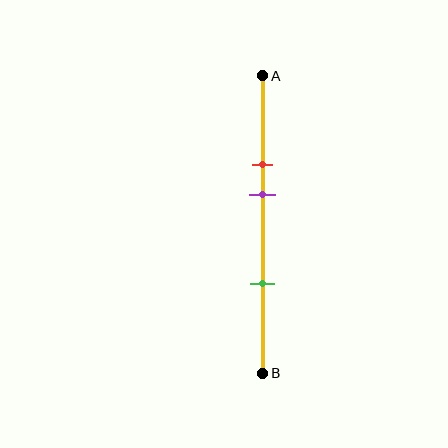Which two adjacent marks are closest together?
The red and purple marks are the closest adjacent pair.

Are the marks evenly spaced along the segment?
No, the marks are not evenly spaced.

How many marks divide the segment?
There are 3 marks dividing the segment.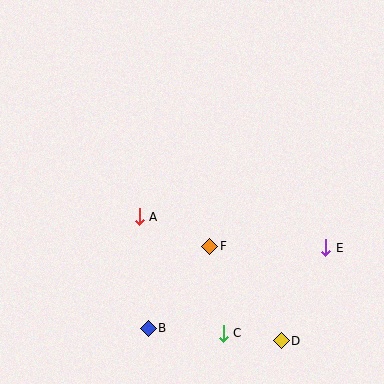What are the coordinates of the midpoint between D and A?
The midpoint between D and A is at (210, 279).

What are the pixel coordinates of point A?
Point A is at (139, 217).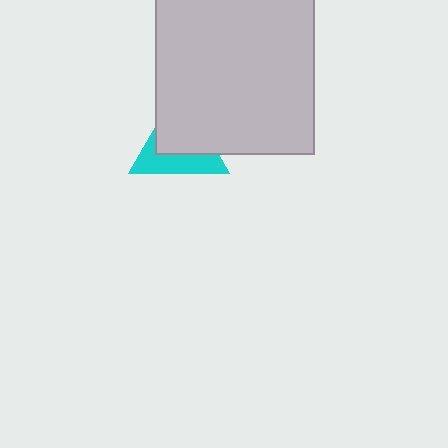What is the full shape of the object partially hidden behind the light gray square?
The partially hidden object is a cyan triangle.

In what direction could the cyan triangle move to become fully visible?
The cyan triangle could move toward the lower-left. That would shift it out from behind the light gray square entirely.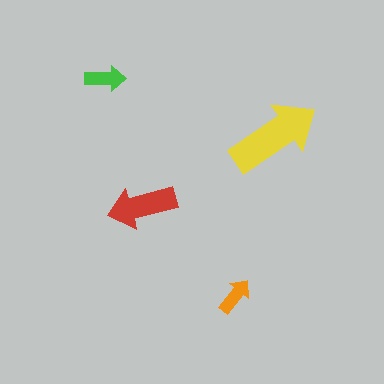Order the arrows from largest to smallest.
the yellow one, the red one, the green one, the orange one.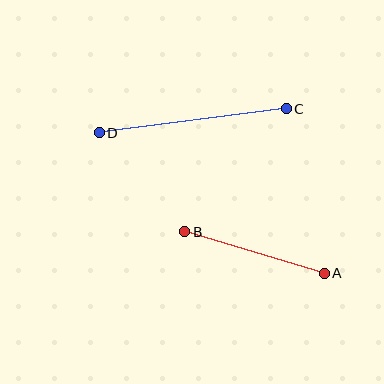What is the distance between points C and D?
The distance is approximately 188 pixels.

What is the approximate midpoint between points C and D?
The midpoint is at approximately (193, 121) pixels.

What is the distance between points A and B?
The distance is approximately 146 pixels.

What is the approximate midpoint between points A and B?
The midpoint is at approximately (254, 252) pixels.